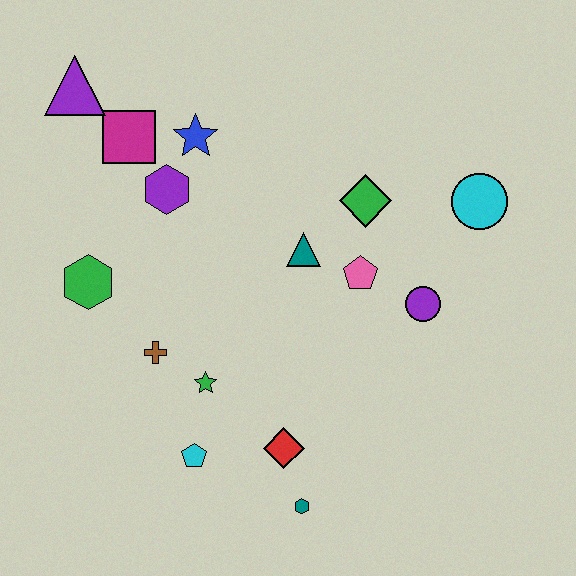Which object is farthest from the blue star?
The teal hexagon is farthest from the blue star.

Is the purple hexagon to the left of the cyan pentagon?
Yes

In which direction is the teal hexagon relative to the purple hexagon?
The teal hexagon is below the purple hexagon.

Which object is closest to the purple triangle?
The magenta square is closest to the purple triangle.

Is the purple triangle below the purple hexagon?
No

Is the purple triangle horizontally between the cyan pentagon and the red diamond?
No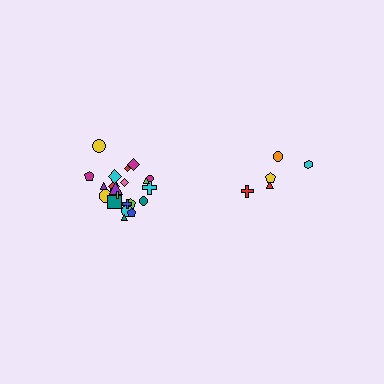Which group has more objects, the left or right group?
The left group.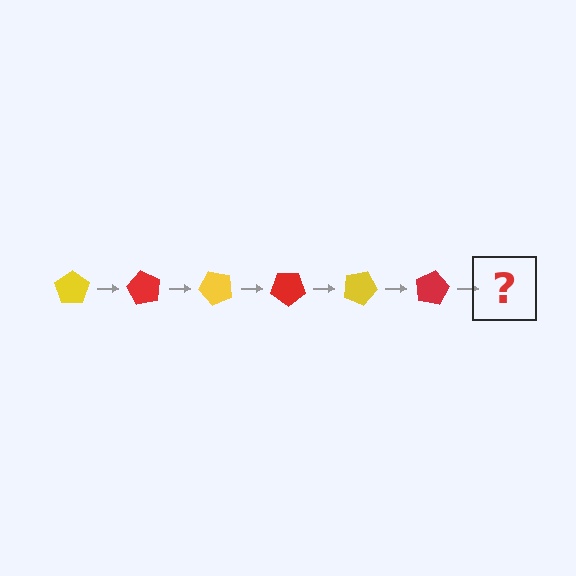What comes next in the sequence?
The next element should be a yellow pentagon, rotated 360 degrees from the start.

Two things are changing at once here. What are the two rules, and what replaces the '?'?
The two rules are that it rotates 60 degrees each step and the color cycles through yellow and red. The '?' should be a yellow pentagon, rotated 360 degrees from the start.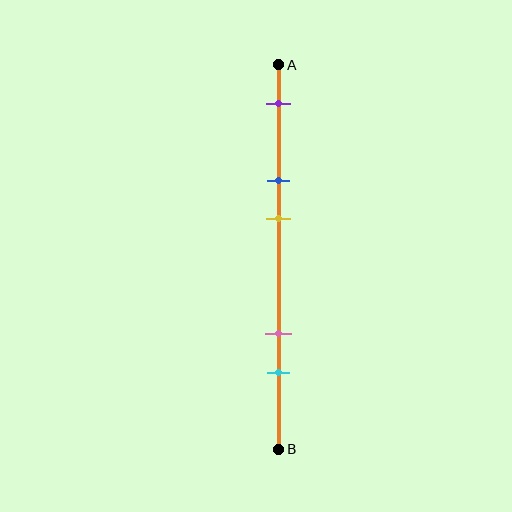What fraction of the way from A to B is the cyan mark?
The cyan mark is approximately 80% (0.8) of the way from A to B.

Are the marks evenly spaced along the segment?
No, the marks are not evenly spaced.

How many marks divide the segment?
There are 5 marks dividing the segment.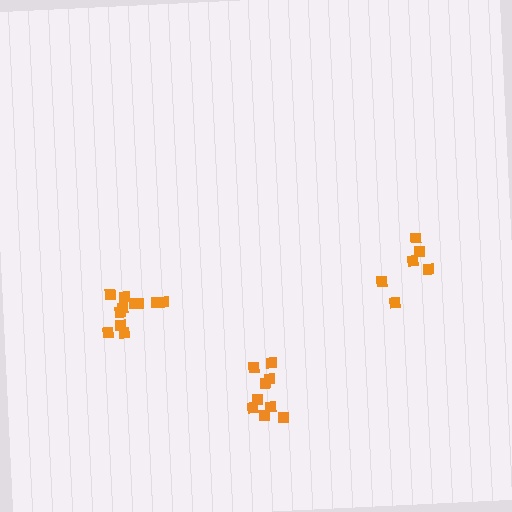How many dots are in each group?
Group 1: 9 dots, Group 2: 6 dots, Group 3: 11 dots (26 total).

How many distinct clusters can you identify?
There are 3 distinct clusters.